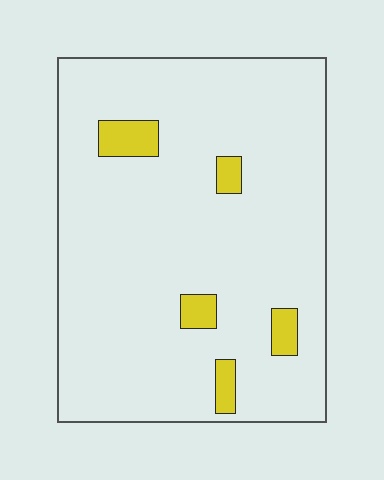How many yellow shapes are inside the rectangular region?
5.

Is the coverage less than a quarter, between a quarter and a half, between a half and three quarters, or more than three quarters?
Less than a quarter.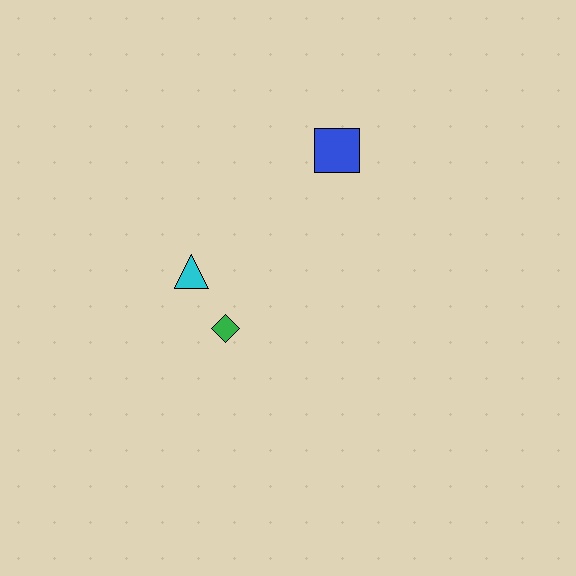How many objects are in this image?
There are 3 objects.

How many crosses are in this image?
There are no crosses.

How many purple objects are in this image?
There are no purple objects.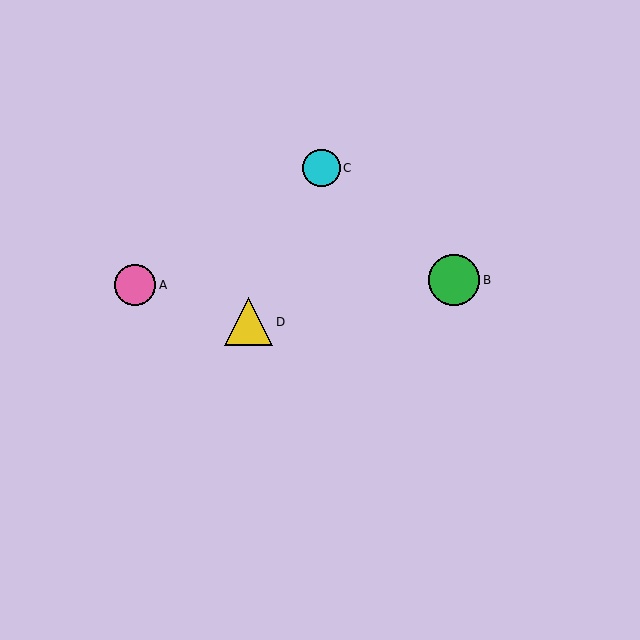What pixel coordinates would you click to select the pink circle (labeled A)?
Click at (135, 285) to select the pink circle A.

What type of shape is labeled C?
Shape C is a cyan circle.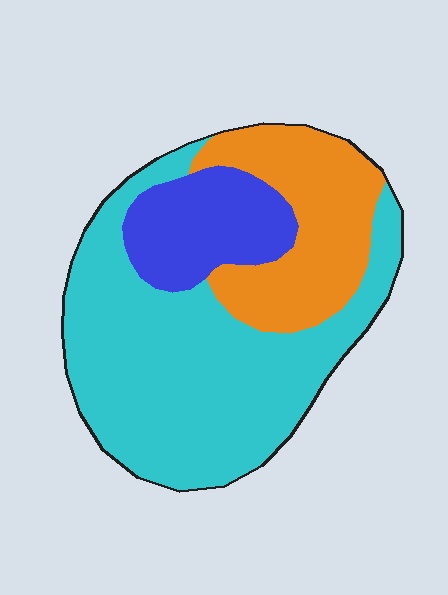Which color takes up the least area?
Blue, at roughly 15%.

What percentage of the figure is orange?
Orange covers roughly 25% of the figure.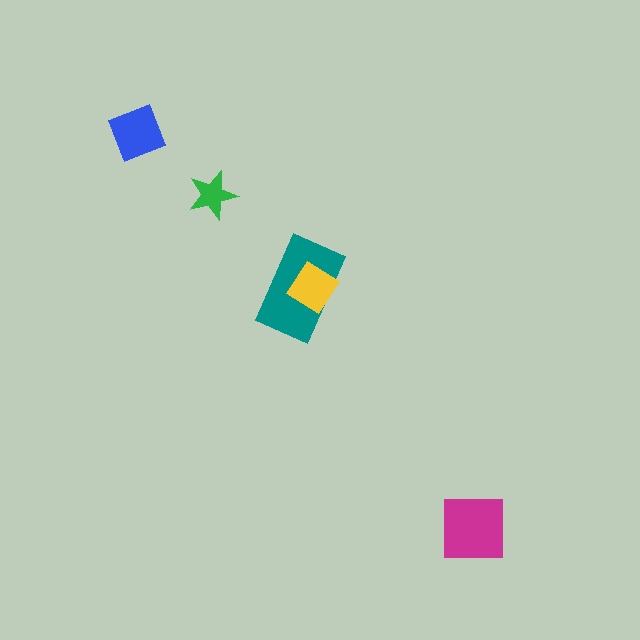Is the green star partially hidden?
No, no other shape covers it.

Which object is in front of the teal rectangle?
The yellow diamond is in front of the teal rectangle.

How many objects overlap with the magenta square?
0 objects overlap with the magenta square.